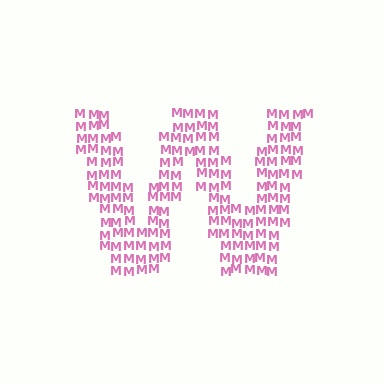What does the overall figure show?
The overall figure shows the letter W.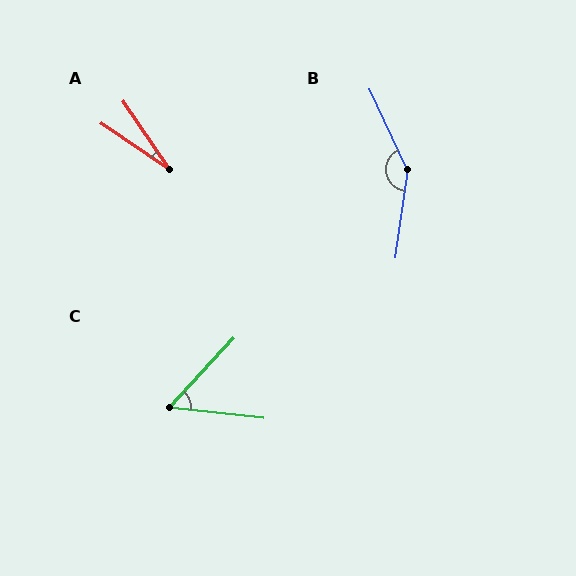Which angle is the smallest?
A, at approximately 21 degrees.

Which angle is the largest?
B, at approximately 147 degrees.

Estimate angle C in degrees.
Approximately 54 degrees.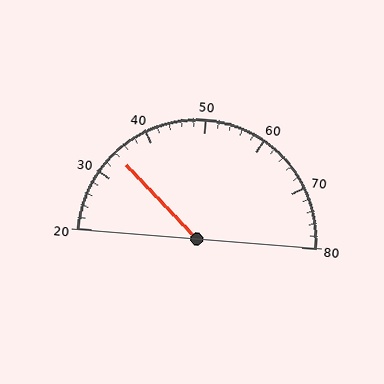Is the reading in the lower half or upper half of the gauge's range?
The reading is in the lower half of the range (20 to 80).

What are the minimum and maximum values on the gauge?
The gauge ranges from 20 to 80.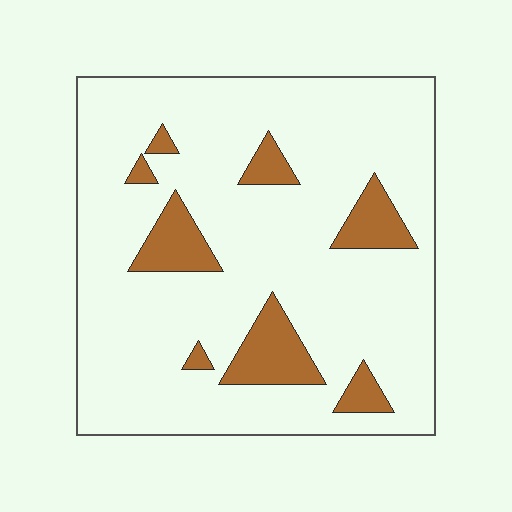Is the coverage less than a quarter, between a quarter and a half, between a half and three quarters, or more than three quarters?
Less than a quarter.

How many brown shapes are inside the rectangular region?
8.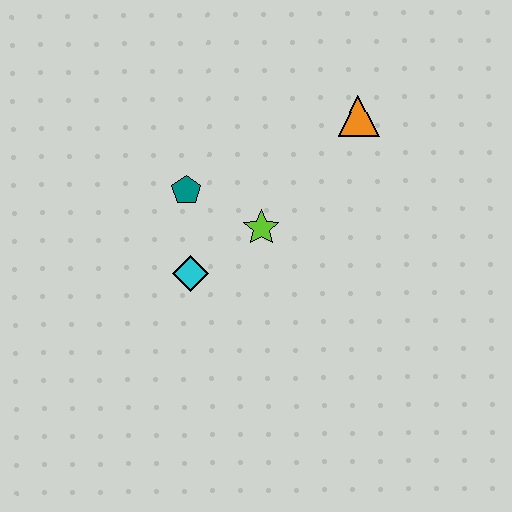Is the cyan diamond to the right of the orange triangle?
No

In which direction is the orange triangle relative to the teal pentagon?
The orange triangle is to the right of the teal pentagon.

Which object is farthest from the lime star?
The orange triangle is farthest from the lime star.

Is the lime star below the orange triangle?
Yes